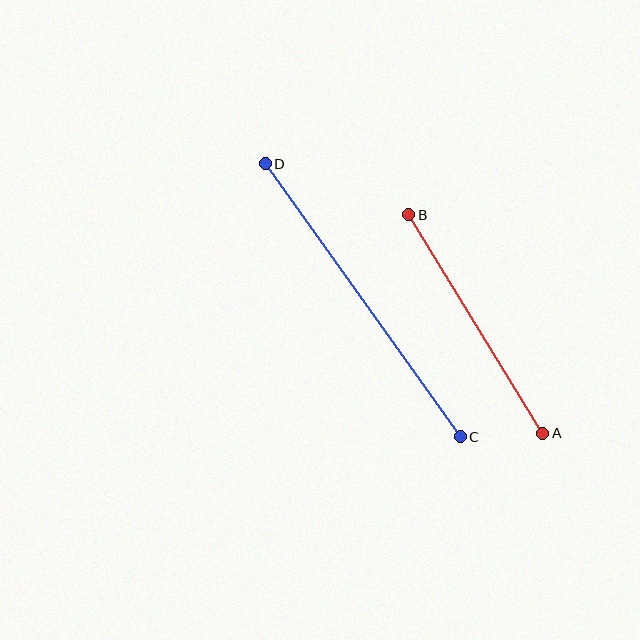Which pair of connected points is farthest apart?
Points C and D are farthest apart.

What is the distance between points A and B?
The distance is approximately 256 pixels.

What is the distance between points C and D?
The distance is approximately 336 pixels.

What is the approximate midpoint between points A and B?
The midpoint is at approximately (476, 324) pixels.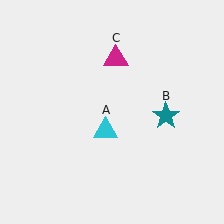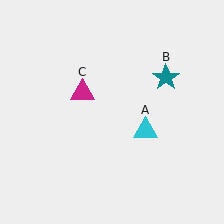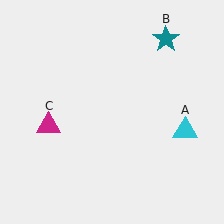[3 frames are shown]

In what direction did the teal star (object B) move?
The teal star (object B) moved up.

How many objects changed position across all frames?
3 objects changed position: cyan triangle (object A), teal star (object B), magenta triangle (object C).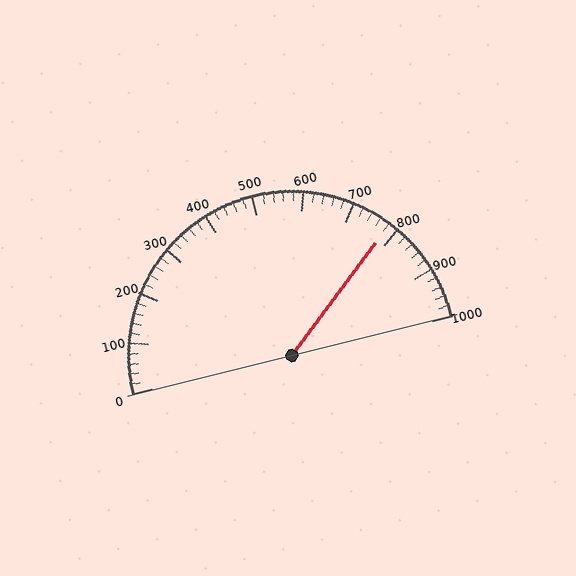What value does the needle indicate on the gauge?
The needle indicates approximately 780.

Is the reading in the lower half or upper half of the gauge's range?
The reading is in the upper half of the range (0 to 1000).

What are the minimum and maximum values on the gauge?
The gauge ranges from 0 to 1000.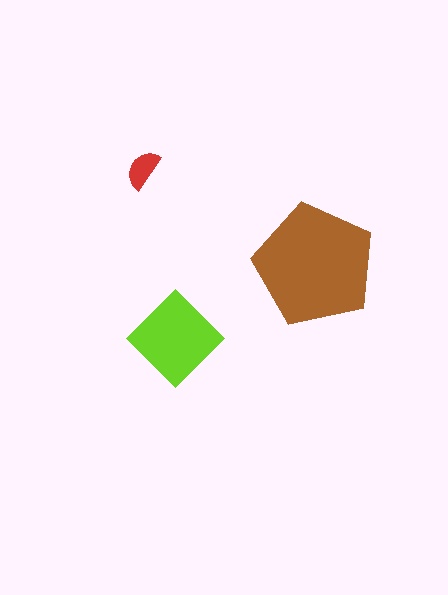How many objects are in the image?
There are 3 objects in the image.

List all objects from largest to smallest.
The brown pentagon, the lime diamond, the red semicircle.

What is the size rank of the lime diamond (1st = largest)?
2nd.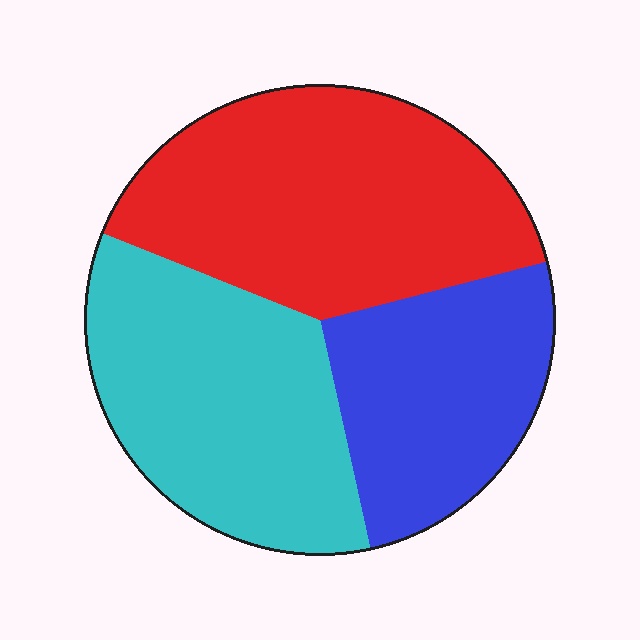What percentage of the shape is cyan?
Cyan covers around 35% of the shape.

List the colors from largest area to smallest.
From largest to smallest: red, cyan, blue.